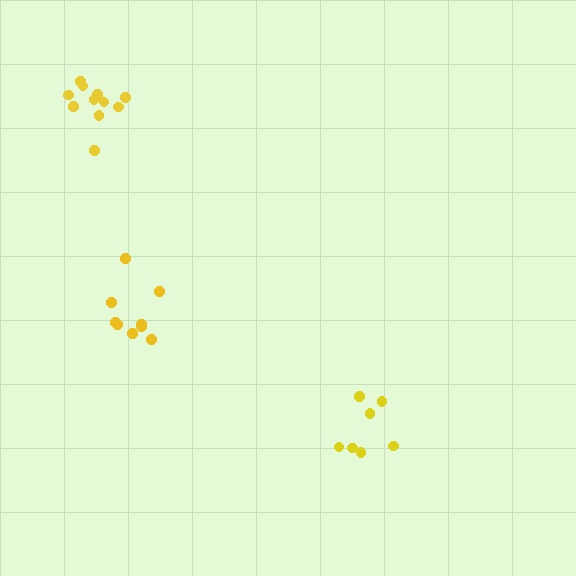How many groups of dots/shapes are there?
There are 3 groups.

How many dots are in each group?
Group 1: 11 dots, Group 2: 9 dots, Group 3: 7 dots (27 total).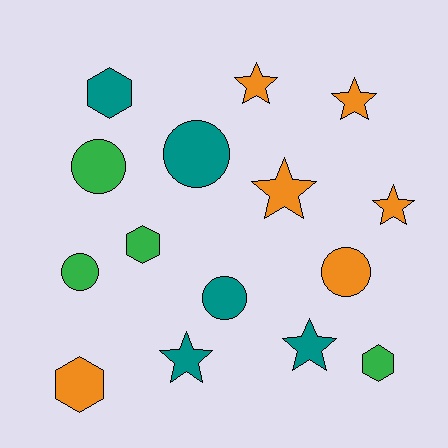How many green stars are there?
There are no green stars.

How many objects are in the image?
There are 15 objects.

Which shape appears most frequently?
Star, with 6 objects.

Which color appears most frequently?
Orange, with 6 objects.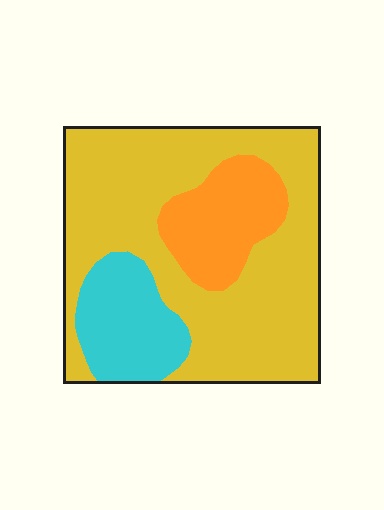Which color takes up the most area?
Yellow, at roughly 65%.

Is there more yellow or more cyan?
Yellow.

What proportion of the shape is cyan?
Cyan covers about 15% of the shape.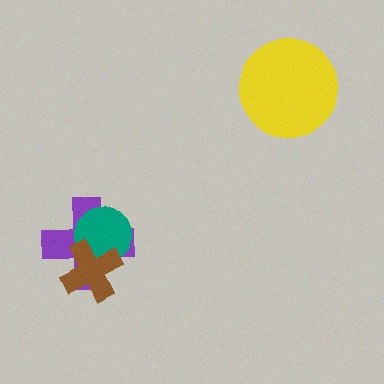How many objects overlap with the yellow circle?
0 objects overlap with the yellow circle.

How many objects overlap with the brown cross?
2 objects overlap with the brown cross.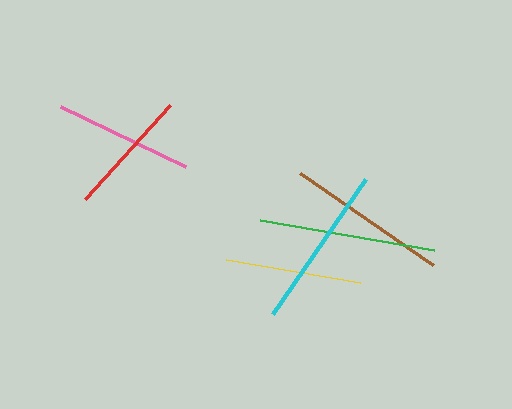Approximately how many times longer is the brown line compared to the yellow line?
The brown line is approximately 1.2 times the length of the yellow line.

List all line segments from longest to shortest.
From longest to shortest: green, cyan, brown, pink, yellow, red.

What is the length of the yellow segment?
The yellow segment is approximately 136 pixels long.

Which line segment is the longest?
The green line is the longest at approximately 177 pixels.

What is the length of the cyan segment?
The cyan segment is approximately 164 pixels long.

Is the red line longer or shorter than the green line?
The green line is longer than the red line.